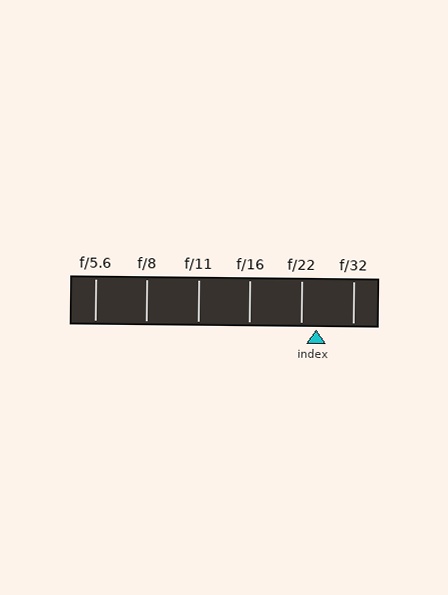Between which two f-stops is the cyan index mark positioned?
The index mark is between f/22 and f/32.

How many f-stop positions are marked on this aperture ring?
There are 6 f-stop positions marked.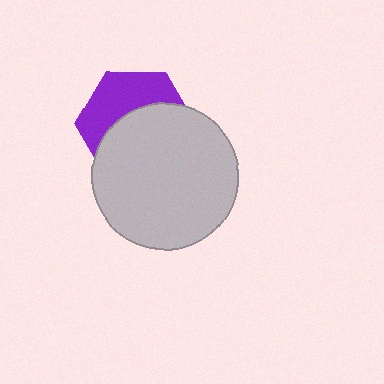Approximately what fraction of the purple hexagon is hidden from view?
Roughly 58% of the purple hexagon is hidden behind the light gray circle.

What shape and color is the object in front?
The object in front is a light gray circle.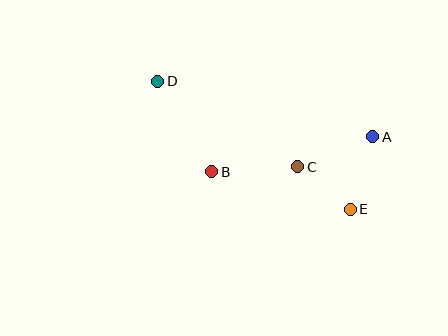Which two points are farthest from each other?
Points D and E are farthest from each other.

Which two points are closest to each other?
Points C and E are closest to each other.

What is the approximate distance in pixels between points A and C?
The distance between A and C is approximately 81 pixels.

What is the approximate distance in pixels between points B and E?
The distance between B and E is approximately 144 pixels.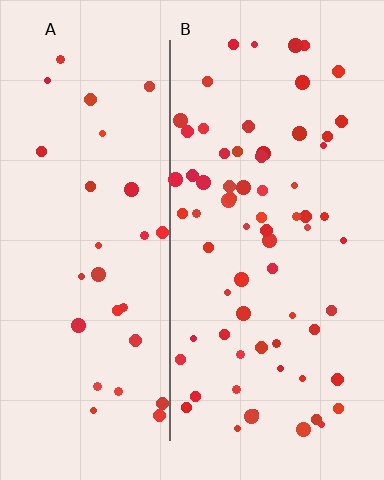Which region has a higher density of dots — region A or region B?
B (the right).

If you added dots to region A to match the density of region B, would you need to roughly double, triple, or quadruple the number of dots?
Approximately double.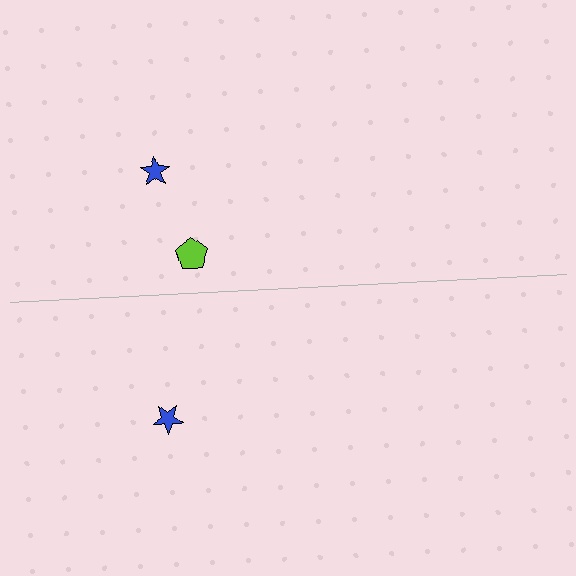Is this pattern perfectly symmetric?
No, the pattern is not perfectly symmetric. A lime pentagon is missing from the bottom side.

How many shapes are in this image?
There are 3 shapes in this image.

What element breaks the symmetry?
A lime pentagon is missing from the bottom side.